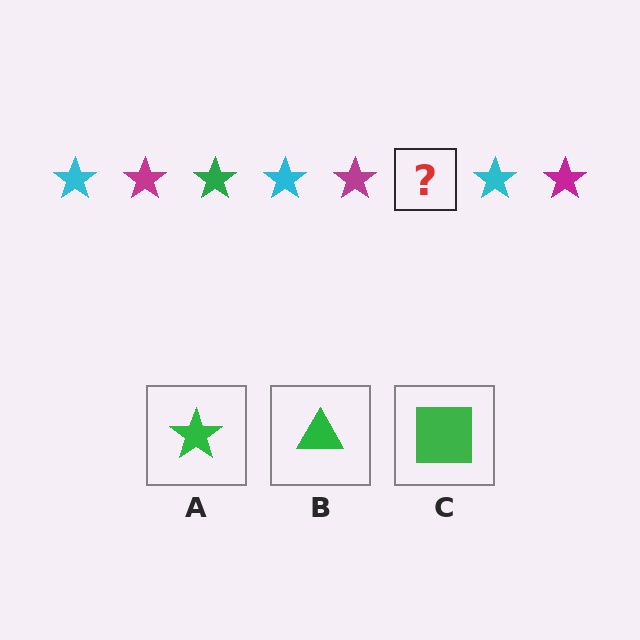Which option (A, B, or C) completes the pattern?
A.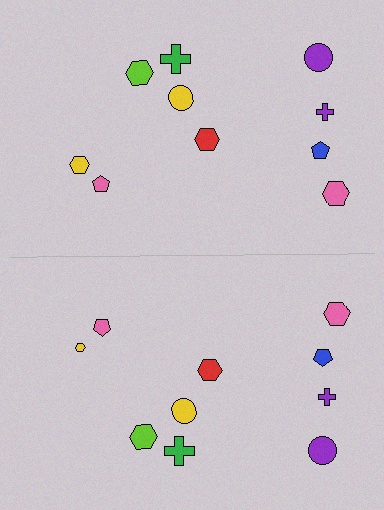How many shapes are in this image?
There are 20 shapes in this image.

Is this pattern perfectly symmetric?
No, the pattern is not perfectly symmetric. The yellow hexagon on the bottom side has a different size than its mirror counterpart.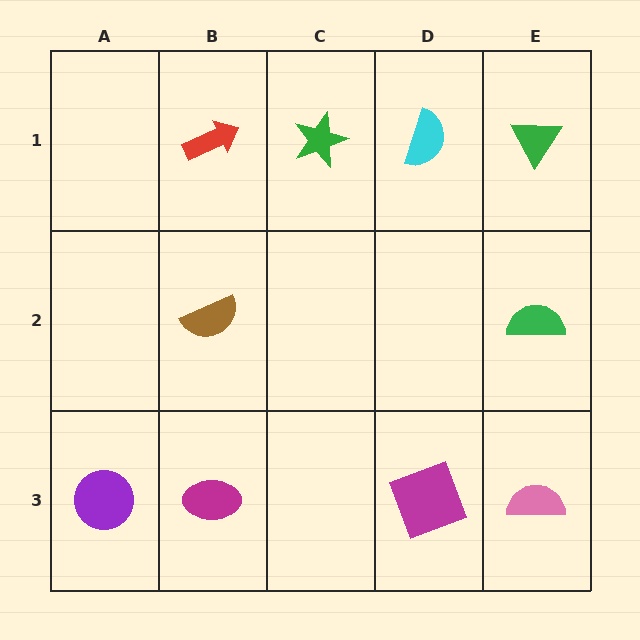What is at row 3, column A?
A purple circle.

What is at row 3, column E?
A pink semicircle.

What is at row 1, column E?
A green triangle.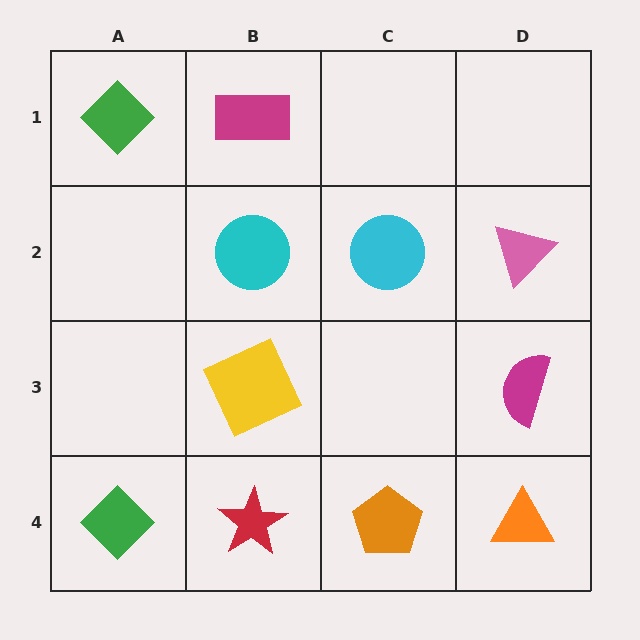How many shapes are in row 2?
3 shapes.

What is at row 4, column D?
An orange triangle.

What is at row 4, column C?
An orange pentagon.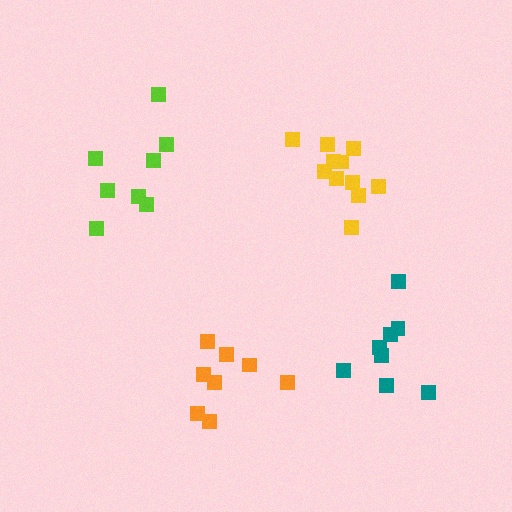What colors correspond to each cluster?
The clusters are colored: yellow, orange, teal, lime.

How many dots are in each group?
Group 1: 11 dots, Group 2: 8 dots, Group 3: 8 dots, Group 4: 8 dots (35 total).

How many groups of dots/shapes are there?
There are 4 groups.